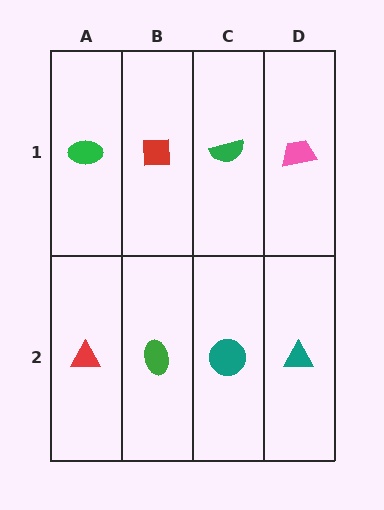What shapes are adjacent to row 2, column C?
A green semicircle (row 1, column C), a green ellipse (row 2, column B), a teal triangle (row 2, column D).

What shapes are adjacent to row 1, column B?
A green ellipse (row 2, column B), a green ellipse (row 1, column A), a green semicircle (row 1, column C).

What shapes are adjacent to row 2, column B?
A red square (row 1, column B), a red triangle (row 2, column A), a teal circle (row 2, column C).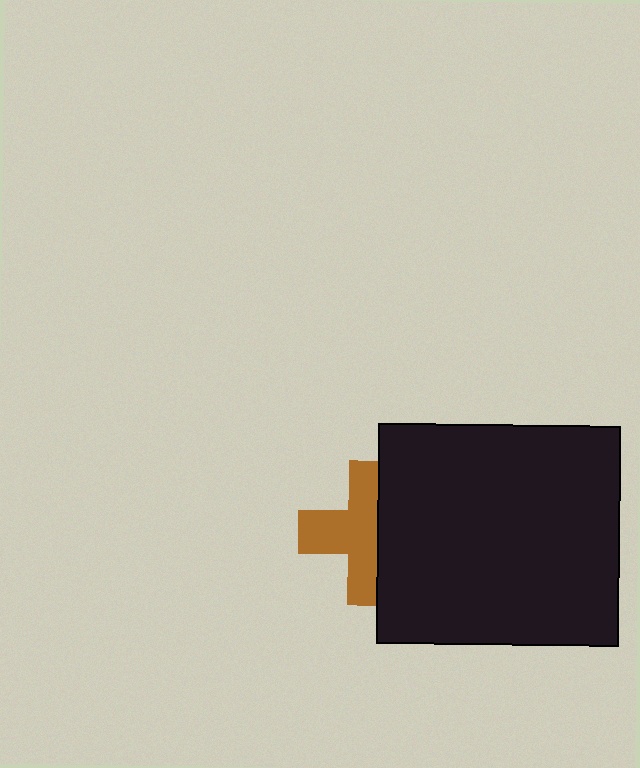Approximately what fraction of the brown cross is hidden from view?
Roughly 39% of the brown cross is hidden behind the black rectangle.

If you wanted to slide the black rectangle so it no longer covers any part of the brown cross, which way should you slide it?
Slide it right — that is the most direct way to separate the two shapes.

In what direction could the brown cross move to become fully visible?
The brown cross could move left. That would shift it out from behind the black rectangle entirely.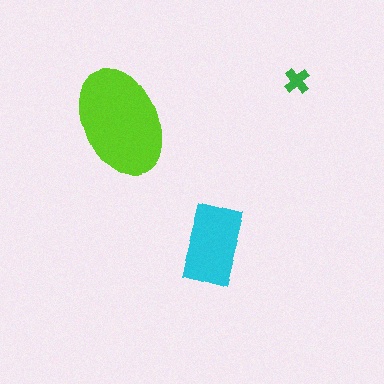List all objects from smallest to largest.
The green cross, the cyan rectangle, the lime ellipse.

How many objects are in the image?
There are 3 objects in the image.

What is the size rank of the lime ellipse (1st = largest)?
1st.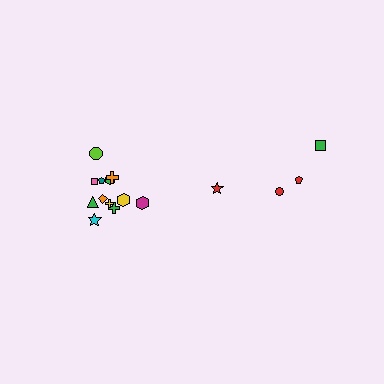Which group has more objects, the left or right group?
The left group.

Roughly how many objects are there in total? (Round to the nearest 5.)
Roughly 15 objects in total.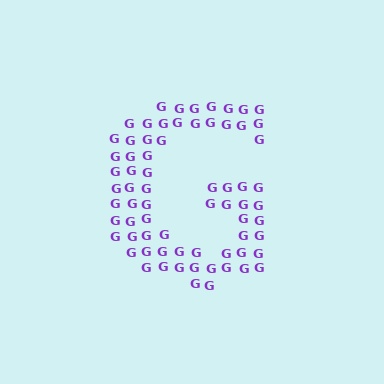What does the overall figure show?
The overall figure shows the letter G.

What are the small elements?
The small elements are letter G's.